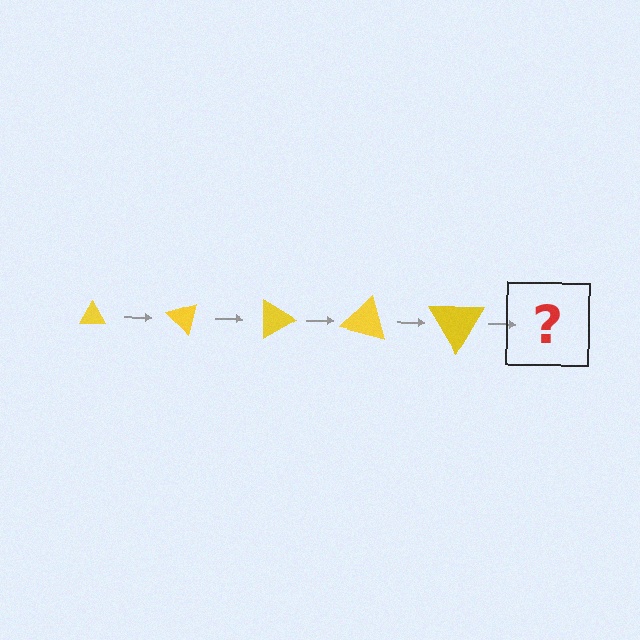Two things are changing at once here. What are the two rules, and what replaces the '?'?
The two rules are that the triangle grows larger each step and it rotates 45 degrees each step. The '?' should be a triangle, larger than the previous one and rotated 225 degrees from the start.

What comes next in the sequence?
The next element should be a triangle, larger than the previous one and rotated 225 degrees from the start.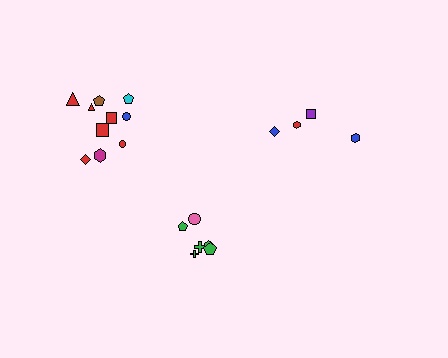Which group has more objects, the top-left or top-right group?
The top-left group.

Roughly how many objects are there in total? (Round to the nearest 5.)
Roughly 20 objects in total.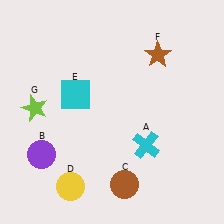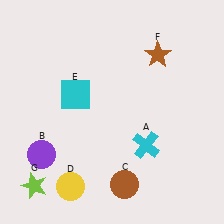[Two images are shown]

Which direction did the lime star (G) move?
The lime star (G) moved down.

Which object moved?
The lime star (G) moved down.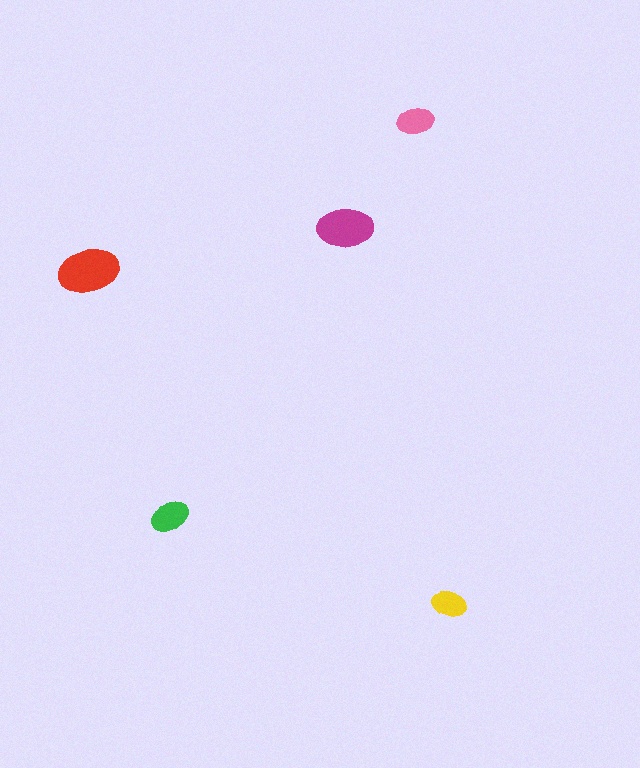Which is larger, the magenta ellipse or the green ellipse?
The magenta one.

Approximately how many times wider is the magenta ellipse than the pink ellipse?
About 1.5 times wider.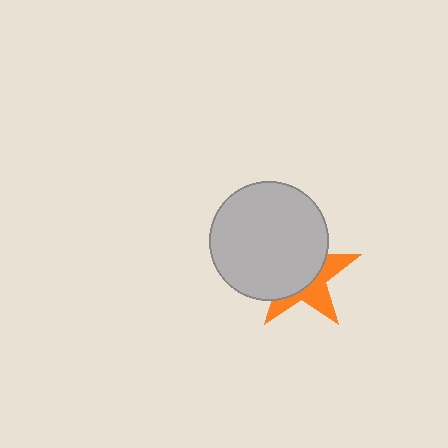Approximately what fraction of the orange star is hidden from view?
Roughly 60% of the orange star is hidden behind the light gray circle.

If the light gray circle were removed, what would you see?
You would see the complete orange star.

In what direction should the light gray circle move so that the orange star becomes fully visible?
The light gray circle should move toward the upper-left. That is the shortest direction to clear the overlap and leave the orange star fully visible.